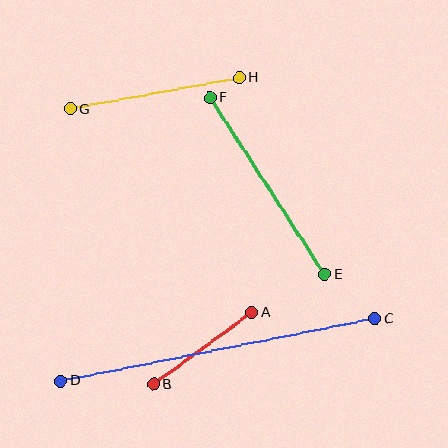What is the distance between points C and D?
The distance is approximately 320 pixels.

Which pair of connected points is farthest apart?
Points C and D are farthest apart.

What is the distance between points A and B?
The distance is approximately 122 pixels.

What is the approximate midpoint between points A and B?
The midpoint is at approximately (203, 348) pixels.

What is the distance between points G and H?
The distance is approximately 172 pixels.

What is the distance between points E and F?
The distance is approximately 211 pixels.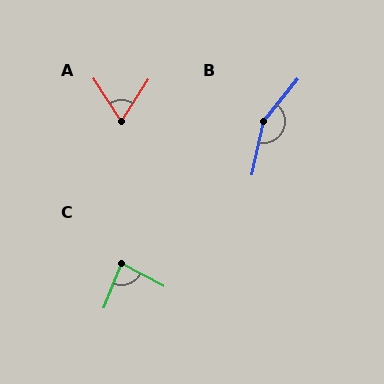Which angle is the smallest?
A, at approximately 67 degrees.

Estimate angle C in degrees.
Approximately 83 degrees.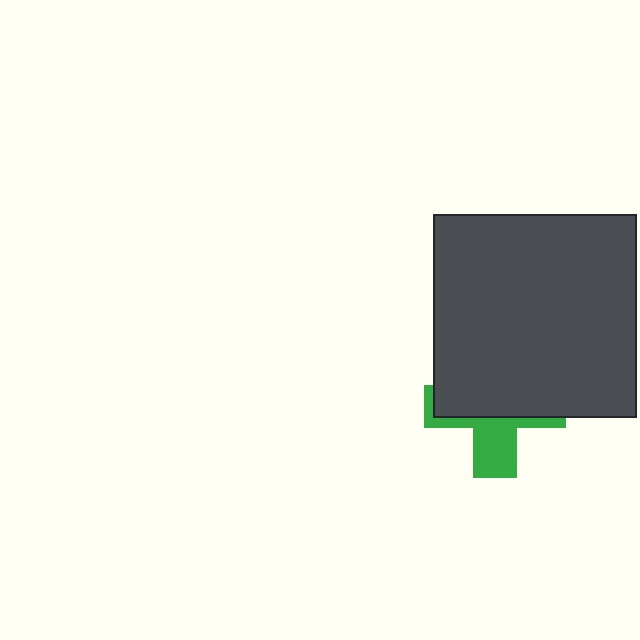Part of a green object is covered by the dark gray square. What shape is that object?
It is a cross.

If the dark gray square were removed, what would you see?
You would see the complete green cross.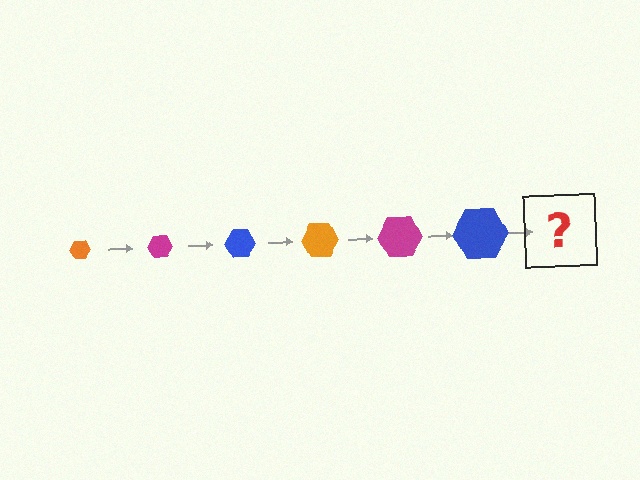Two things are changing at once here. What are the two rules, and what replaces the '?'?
The two rules are that the hexagon grows larger each step and the color cycles through orange, magenta, and blue. The '?' should be an orange hexagon, larger than the previous one.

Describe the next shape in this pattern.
It should be an orange hexagon, larger than the previous one.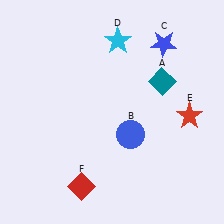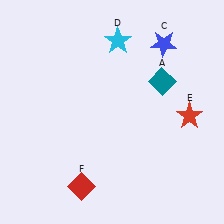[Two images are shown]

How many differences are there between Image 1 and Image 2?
There is 1 difference between the two images.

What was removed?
The blue circle (B) was removed in Image 2.